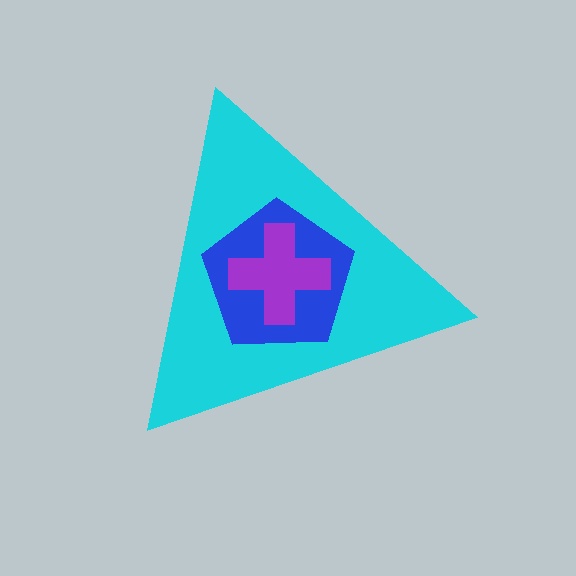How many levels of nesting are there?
3.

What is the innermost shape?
The purple cross.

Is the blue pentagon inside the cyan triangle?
Yes.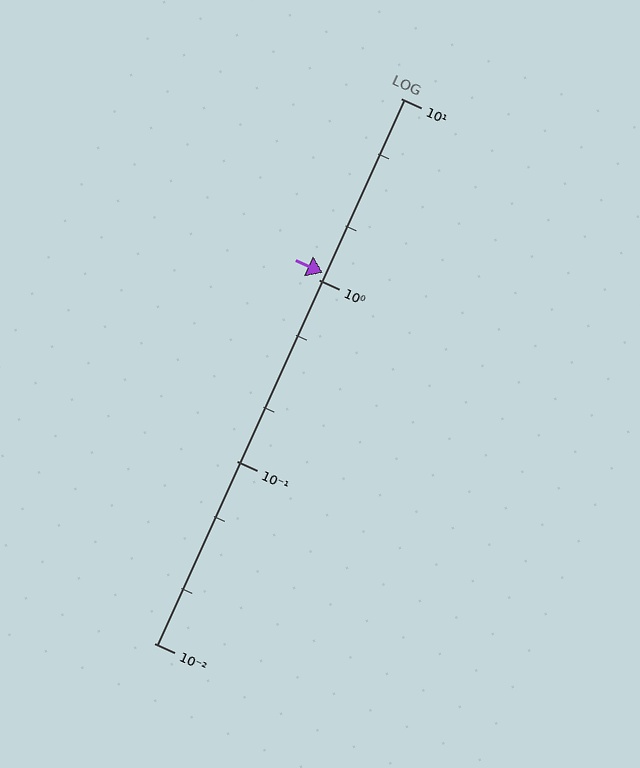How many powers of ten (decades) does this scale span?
The scale spans 3 decades, from 0.01 to 10.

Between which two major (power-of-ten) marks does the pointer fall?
The pointer is between 1 and 10.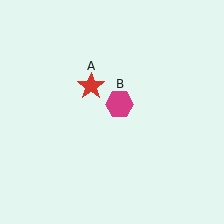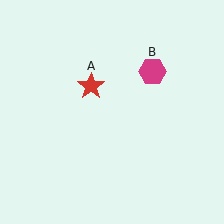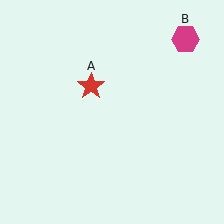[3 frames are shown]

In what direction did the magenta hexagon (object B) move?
The magenta hexagon (object B) moved up and to the right.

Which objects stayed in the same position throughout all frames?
Red star (object A) remained stationary.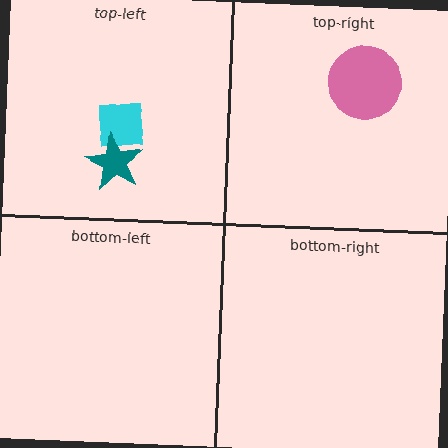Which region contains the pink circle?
The top-right region.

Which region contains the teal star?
The top-left region.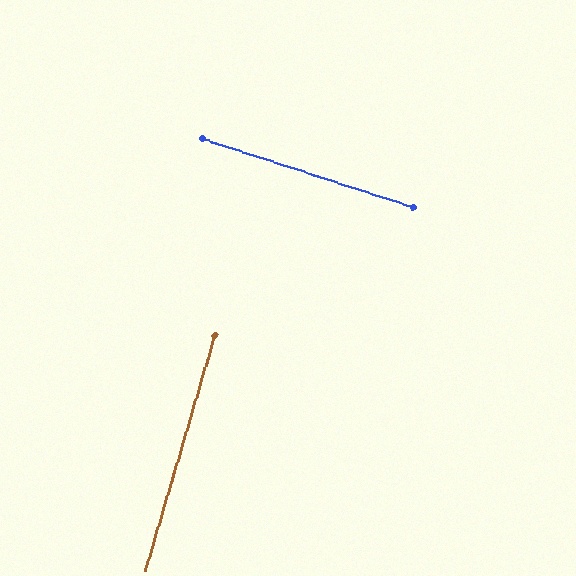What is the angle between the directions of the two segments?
Approximately 89 degrees.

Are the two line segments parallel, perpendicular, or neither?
Perpendicular — they meet at approximately 89°.